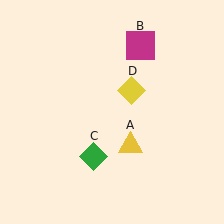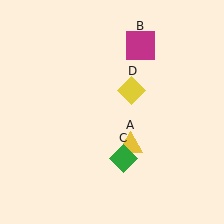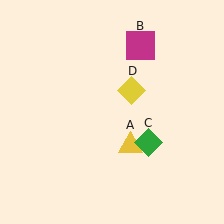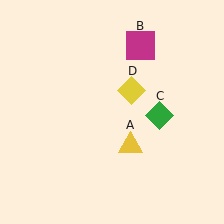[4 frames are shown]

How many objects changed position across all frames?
1 object changed position: green diamond (object C).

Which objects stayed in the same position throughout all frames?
Yellow triangle (object A) and magenta square (object B) and yellow diamond (object D) remained stationary.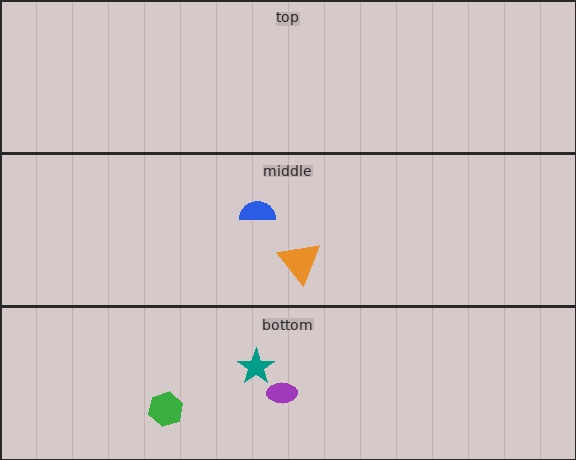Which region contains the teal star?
The bottom region.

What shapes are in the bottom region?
The green hexagon, the purple ellipse, the teal star.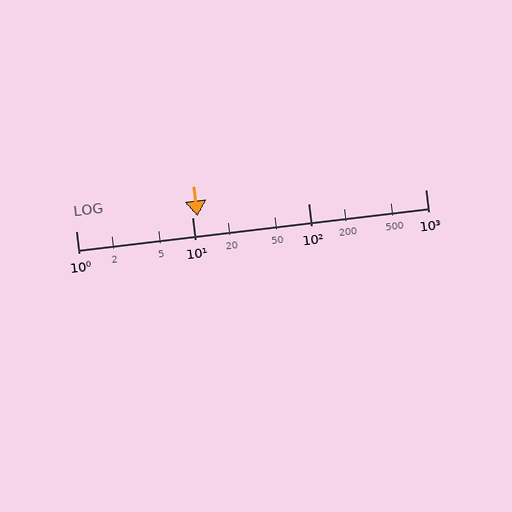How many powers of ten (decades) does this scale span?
The scale spans 3 decades, from 1 to 1000.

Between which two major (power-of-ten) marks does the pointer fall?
The pointer is between 10 and 100.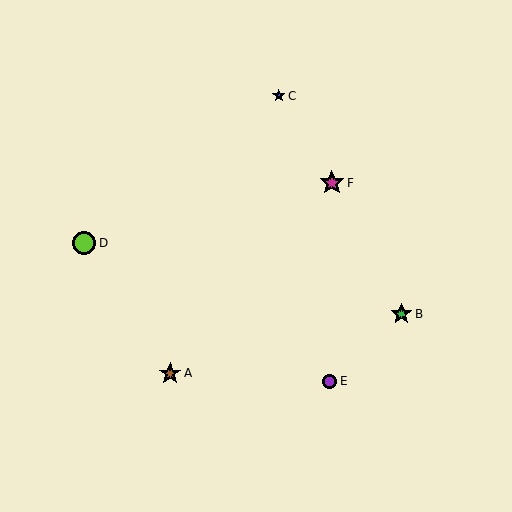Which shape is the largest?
The magenta star (labeled F) is the largest.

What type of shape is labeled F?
Shape F is a magenta star.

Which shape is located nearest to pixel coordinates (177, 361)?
The brown star (labeled A) at (170, 373) is nearest to that location.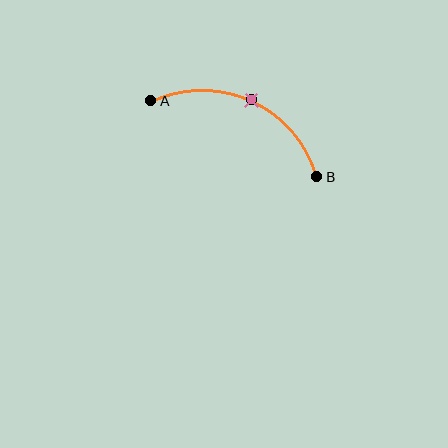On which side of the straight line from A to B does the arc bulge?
The arc bulges above the straight line connecting A and B.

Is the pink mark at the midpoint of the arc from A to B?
Yes. The pink mark lies on the arc at equal arc-length from both A and B — it is the arc midpoint.